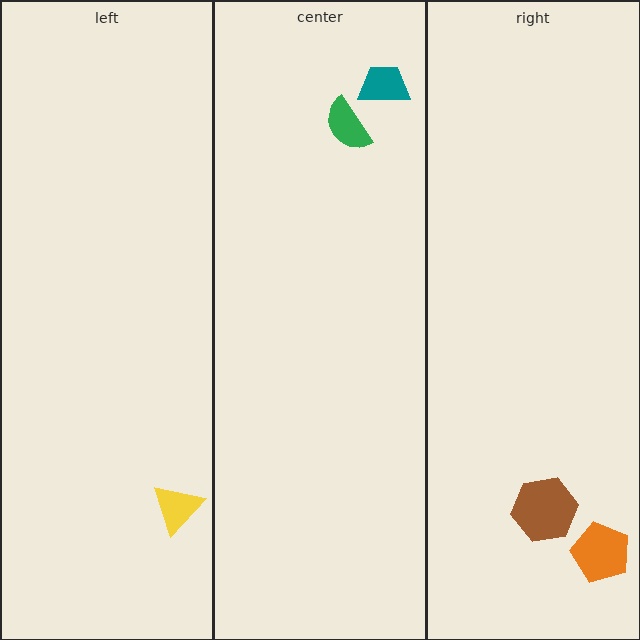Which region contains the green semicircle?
The center region.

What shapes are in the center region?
The green semicircle, the teal trapezoid.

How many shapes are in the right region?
2.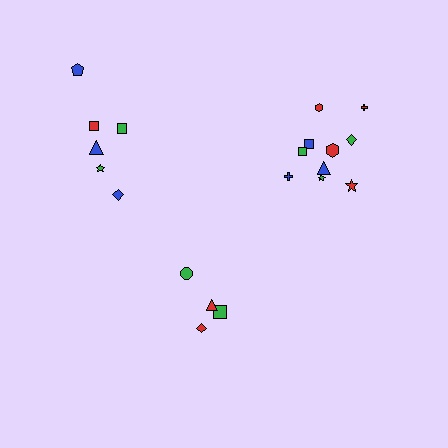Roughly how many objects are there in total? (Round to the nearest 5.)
Roughly 20 objects in total.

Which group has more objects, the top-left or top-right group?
The top-right group.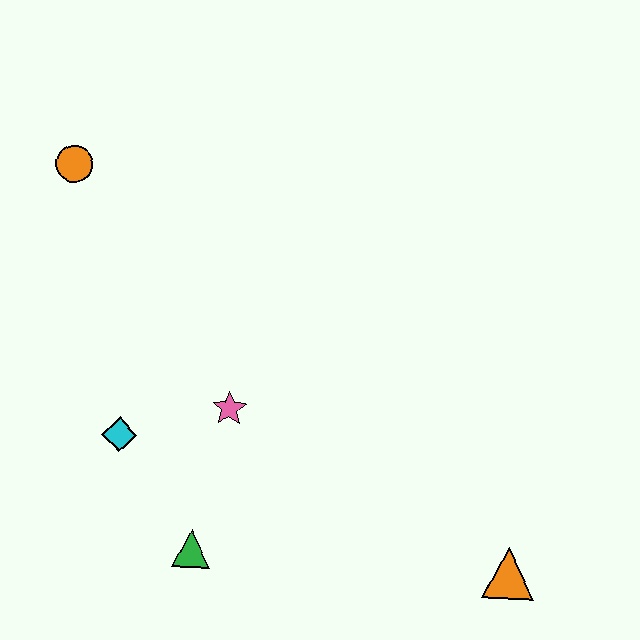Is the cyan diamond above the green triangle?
Yes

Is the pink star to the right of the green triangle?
Yes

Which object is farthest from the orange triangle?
The orange circle is farthest from the orange triangle.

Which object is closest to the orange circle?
The cyan diamond is closest to the orange circle.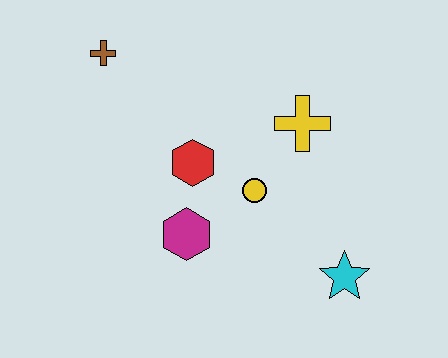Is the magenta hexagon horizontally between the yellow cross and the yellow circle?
No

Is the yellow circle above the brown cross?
No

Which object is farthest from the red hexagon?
The cyan star is farthest from the red hexagon.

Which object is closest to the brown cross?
The red hexagon is closest to the brown cross.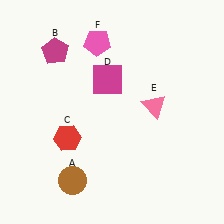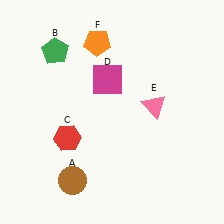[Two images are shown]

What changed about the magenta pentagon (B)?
In Image 1, B is magenta. In Image 2, it changed to green.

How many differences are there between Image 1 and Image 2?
There are 2 differences between the two images.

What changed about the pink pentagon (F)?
In Image 1, F is pink. In Image 2, it changed to orange.